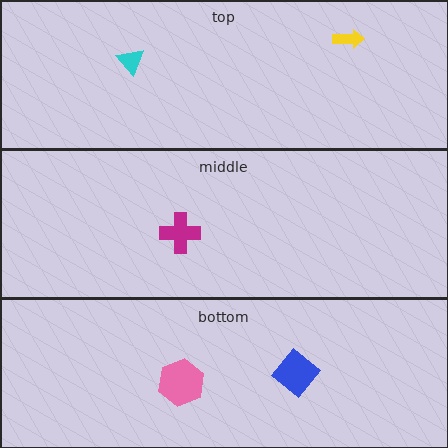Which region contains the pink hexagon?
The bottom region.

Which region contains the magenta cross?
The middle region.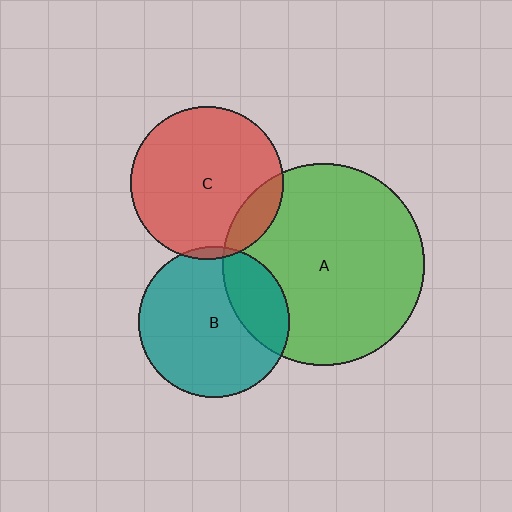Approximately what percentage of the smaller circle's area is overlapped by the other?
Approximately 25%.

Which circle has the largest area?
Circle A (green).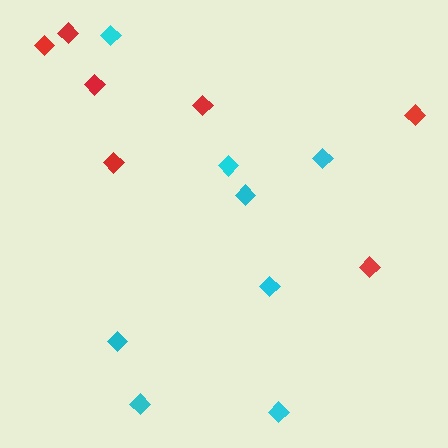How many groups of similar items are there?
There are 2 groups: one group of cyan diamonds (8) and one group of red diamonds (7).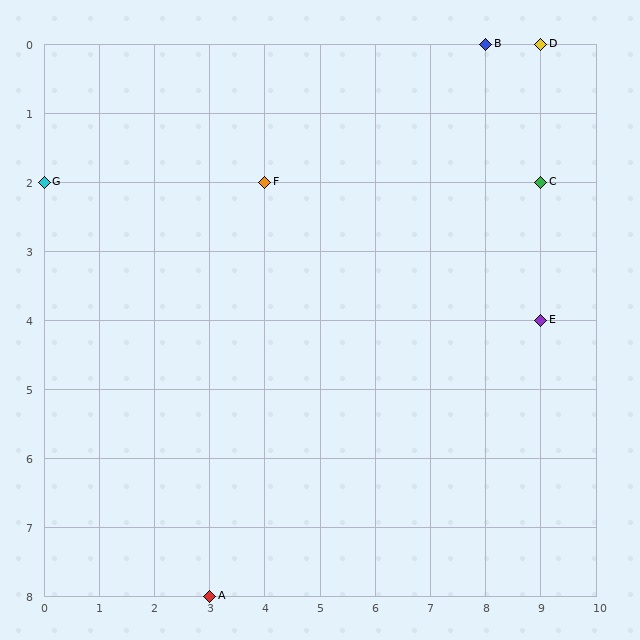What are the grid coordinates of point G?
Point G is at grid coordinates (0, 2).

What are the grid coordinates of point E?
Point E is at grid coordinates (9, 4).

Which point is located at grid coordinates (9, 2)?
Point C is at (9, 2).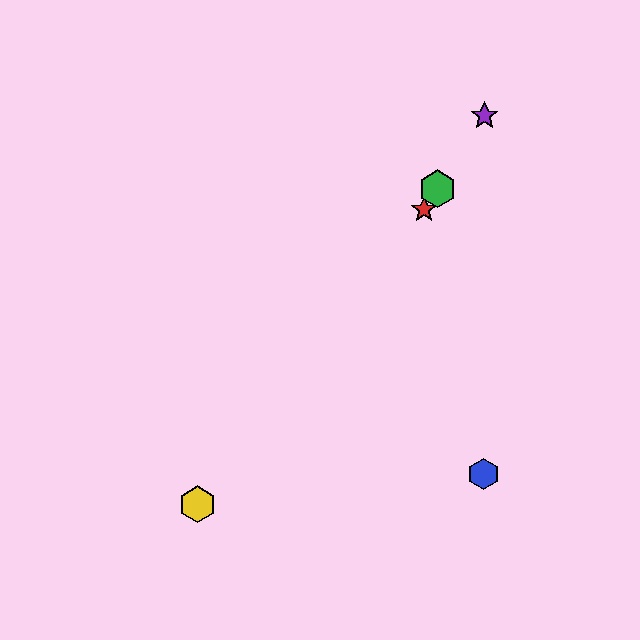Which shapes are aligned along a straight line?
The red star, the green hexagon, the purple star are aligned along a straight line.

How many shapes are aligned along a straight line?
3 shapes (the red star, the green hexagon, the purple star) are aligned along a straight line.